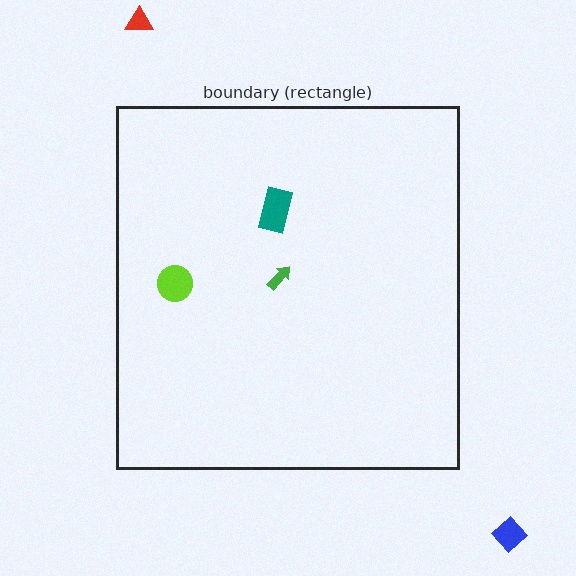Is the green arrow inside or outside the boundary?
Inside.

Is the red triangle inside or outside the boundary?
Outside.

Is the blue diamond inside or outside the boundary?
Outside.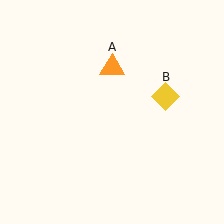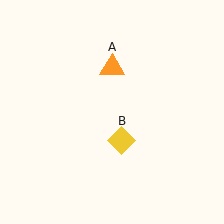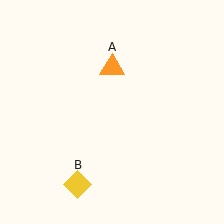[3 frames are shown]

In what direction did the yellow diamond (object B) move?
The yellow diamond (object B) moved down and to the left.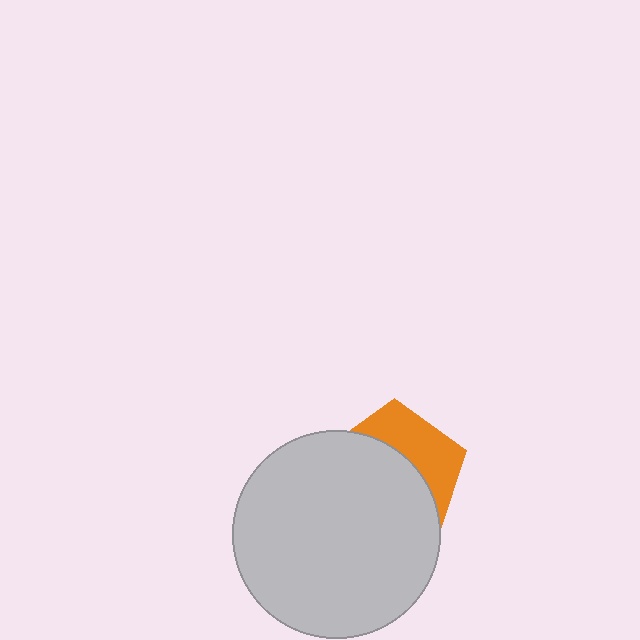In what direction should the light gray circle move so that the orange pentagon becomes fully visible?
The light gray circle should move toward the lower-left. That is the shortest direction to clear the overlap and leave the orange pentagon fully visible.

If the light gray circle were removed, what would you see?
You would see the complete orange pentagon.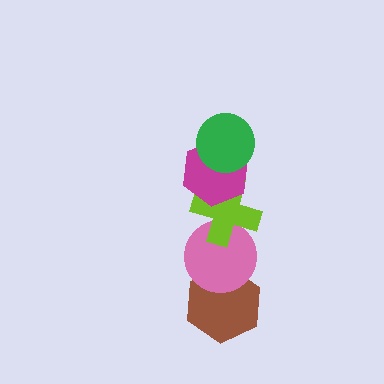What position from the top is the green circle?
The green circle is 1st from the top.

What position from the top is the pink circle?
The pink circle is 4th from the top.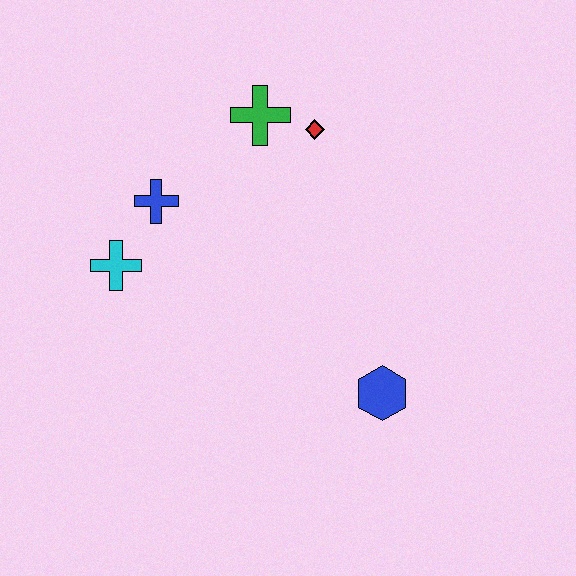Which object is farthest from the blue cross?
The blue hexagon is farthest from the blue cross.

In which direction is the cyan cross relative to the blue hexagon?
The cyan cross is to the left of the blue hexagon.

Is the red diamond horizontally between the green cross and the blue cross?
No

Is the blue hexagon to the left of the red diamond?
No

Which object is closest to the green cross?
The red diamond is closest to the green cross.